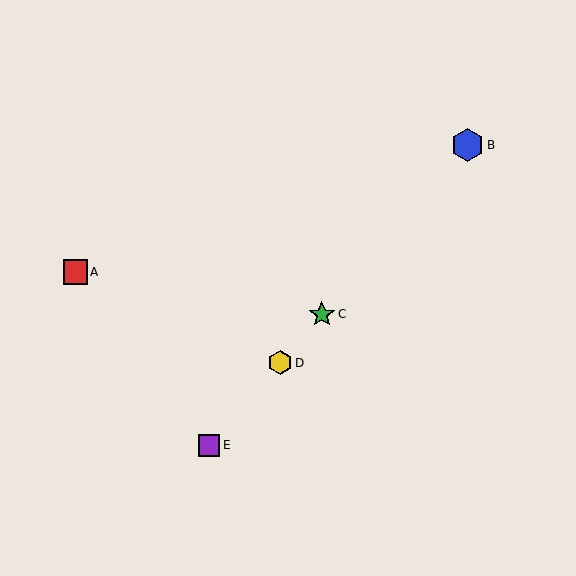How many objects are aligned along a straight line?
4 objects (B, C, D, E) are aligned along a straight line.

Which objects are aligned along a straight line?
Objects B, C, D, E are aligned along a straight line.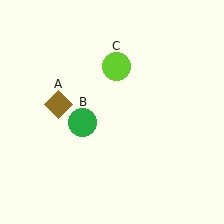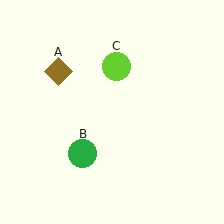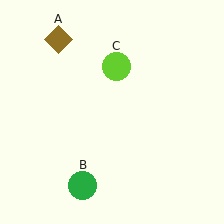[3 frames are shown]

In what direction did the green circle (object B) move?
The green circle (object B) moved down.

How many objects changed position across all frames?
2 objects changed position: brown diamond (object A), green circle (object B).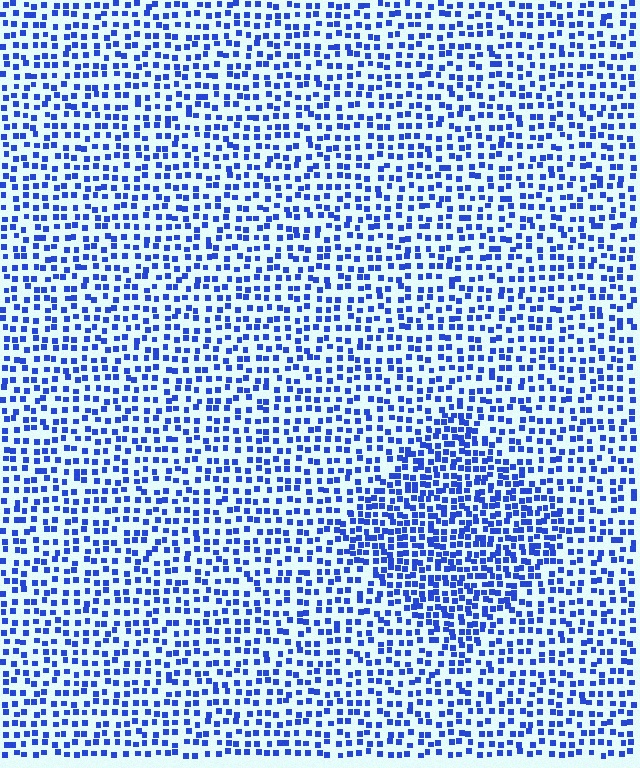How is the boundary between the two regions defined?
The boundary is defined by a change in element density (approximately 1.7x ratio). All elements are the same color, size, and shape.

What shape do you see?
I see a diamond.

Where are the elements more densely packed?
The elements are more densely packed inside the diamond boundary.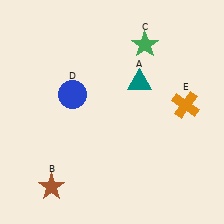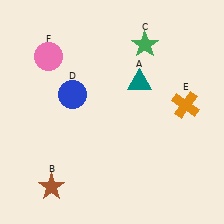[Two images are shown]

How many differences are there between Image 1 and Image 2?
There is 1 difference between the two images.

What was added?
A pink circle (F) was added in Image 2.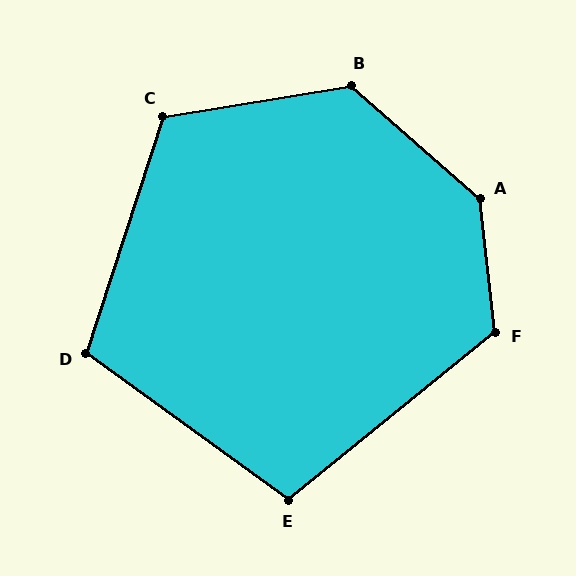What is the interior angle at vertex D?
Approximately 108 degrees (obtuse).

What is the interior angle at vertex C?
Approximately 117 degrees (obtuse).